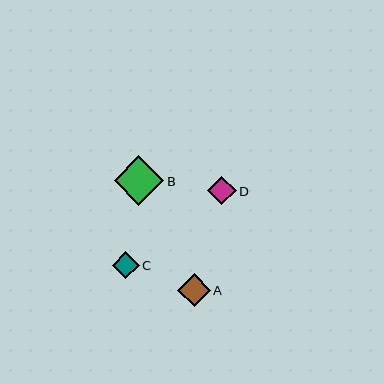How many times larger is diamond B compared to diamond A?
Diamond B is approximately 1.5 times the size of diamond A.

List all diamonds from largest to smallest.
From largest to smallest: B, A, D, C.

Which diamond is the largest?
Diamond B is the largest with a size of approximately 50 pixels.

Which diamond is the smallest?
Diamond C is the smallest with a size of approximately 27 pixels.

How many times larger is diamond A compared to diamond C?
Diamond A is approximately 1.2 times the size of diamond C.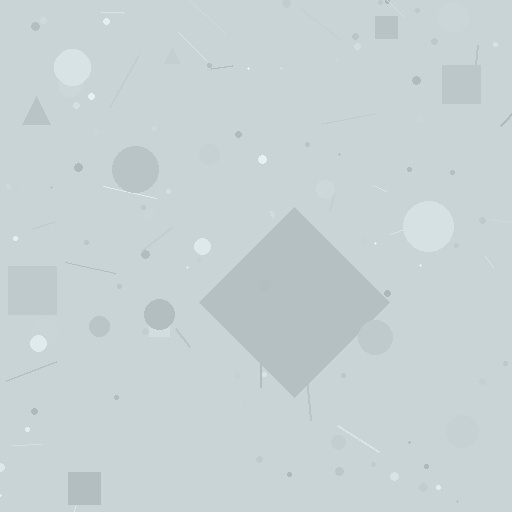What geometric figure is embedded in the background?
A diamond is embedded in the background.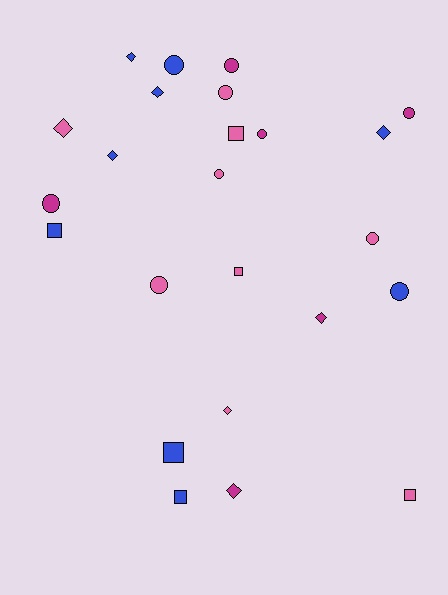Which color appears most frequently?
Pink, with 9 objects.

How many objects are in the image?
There are 24 objects.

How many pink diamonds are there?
There are 2 pink diamonds.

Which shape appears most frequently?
Circle, with 10 objects.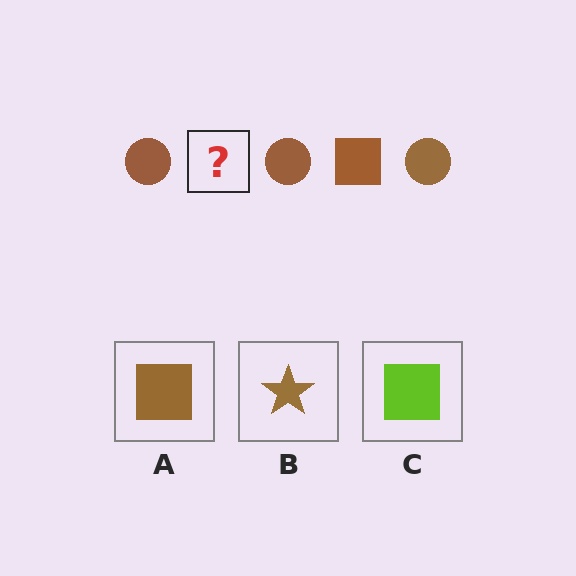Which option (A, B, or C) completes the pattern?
A.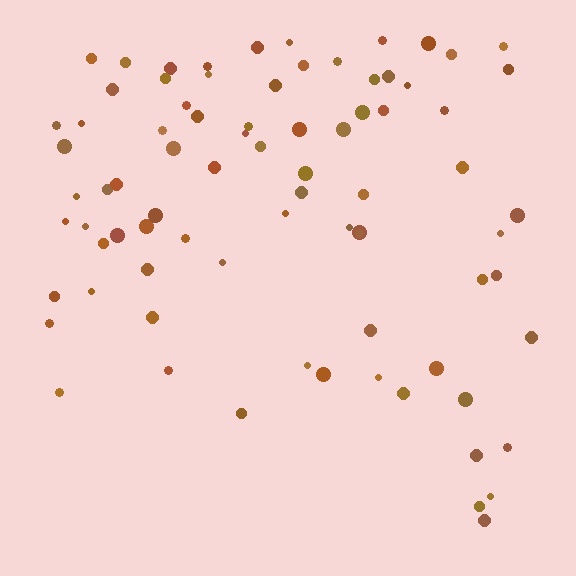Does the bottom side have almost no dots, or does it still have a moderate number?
Still a moderate number, just noticeably fewer than the top.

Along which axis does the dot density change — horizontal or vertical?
Vertical.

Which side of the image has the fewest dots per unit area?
The bottom.